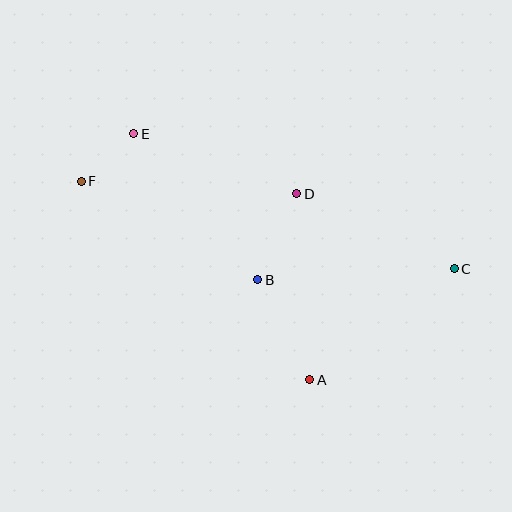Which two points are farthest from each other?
Points C and F are farthest from each other.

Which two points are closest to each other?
Points E and F are closest to each other.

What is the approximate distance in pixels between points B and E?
The distance between B and E is approximately 192 pixels.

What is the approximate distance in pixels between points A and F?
The distance between A and F is approximately 303 pixels.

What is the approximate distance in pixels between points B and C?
The distance between B and C is approximately 197 pixels.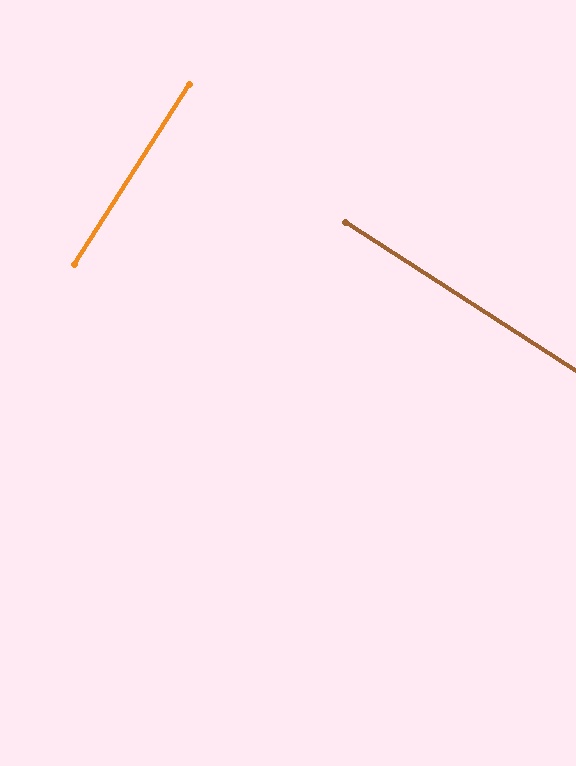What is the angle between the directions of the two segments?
Approximately 90 degrees.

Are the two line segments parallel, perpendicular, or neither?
Perpendicular — they meet at approximately 90°.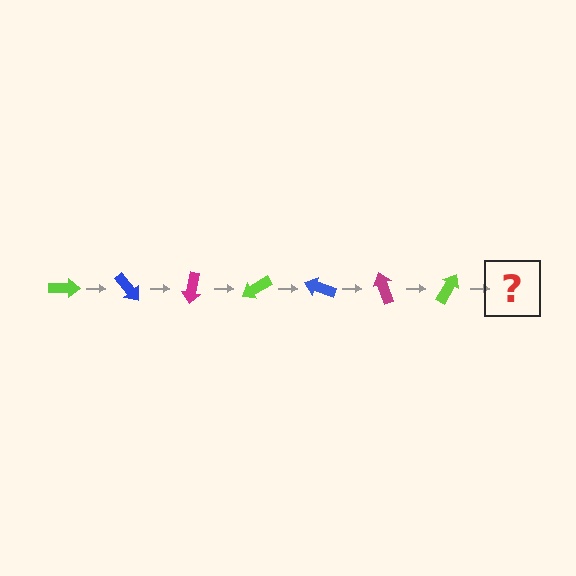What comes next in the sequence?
The next element should be a blue arrow, rotated 350 degrees from the start.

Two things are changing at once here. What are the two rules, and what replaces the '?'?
The two rules are that it rotates 50 degrees each step and the color cycles through lime, blue, and magenta. The '?' should be a blue arrow, rotated 350 degrees from the start.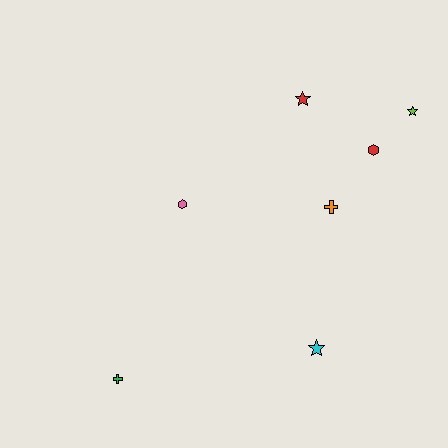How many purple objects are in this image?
There are no purple objects.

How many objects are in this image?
There are 7 objects.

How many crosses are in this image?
There are 2 crosses.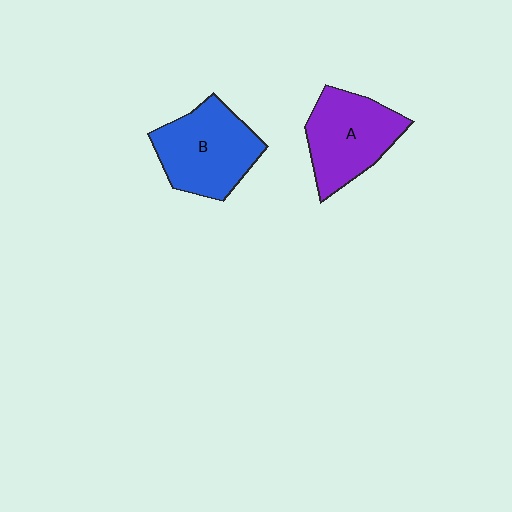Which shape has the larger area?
Shape B (blue).